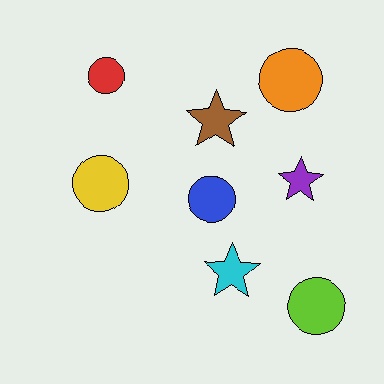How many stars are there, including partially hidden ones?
There are 3 stars.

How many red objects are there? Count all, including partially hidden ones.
There is 1 red object.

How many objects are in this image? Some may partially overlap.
There are 8 objects.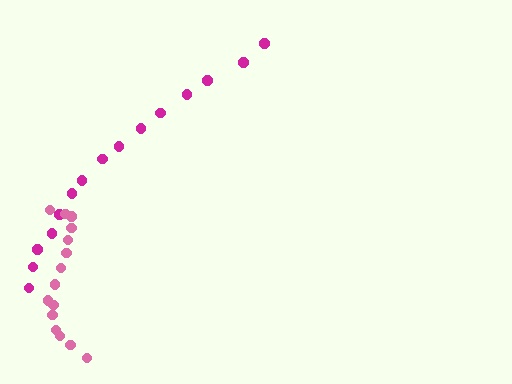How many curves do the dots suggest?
There are 2 distinct paths.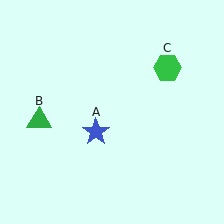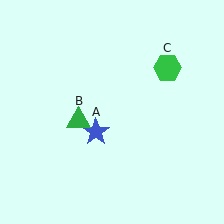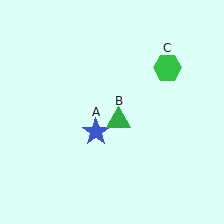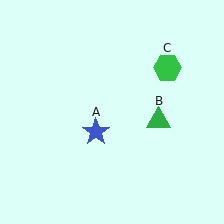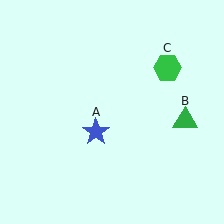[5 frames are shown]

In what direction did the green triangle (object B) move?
The green triangle (object B) moved right.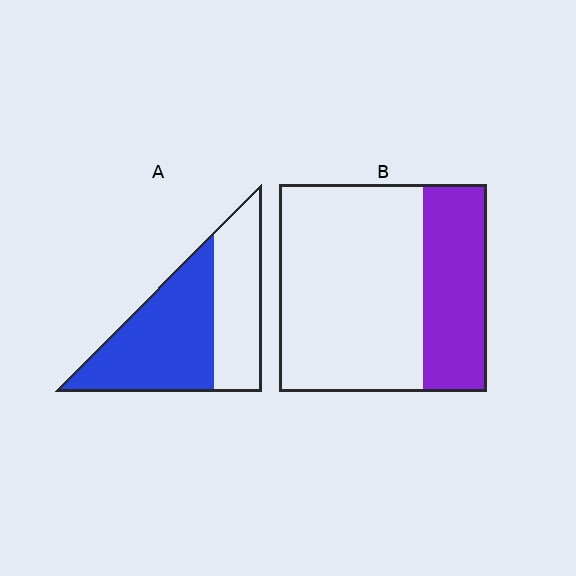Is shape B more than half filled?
No.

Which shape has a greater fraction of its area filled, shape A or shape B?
Shape A.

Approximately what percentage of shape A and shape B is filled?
A is approximately 60% and B is approximately 30%.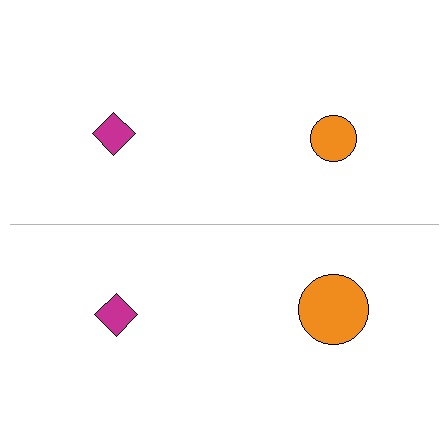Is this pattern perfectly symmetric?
No, the pattern is not perfectly symmetric. The orange circle on the bottom side has a different size than its mirror counterpart.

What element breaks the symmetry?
The orange circle on the bottom side has a different size than its mirror counterpart.